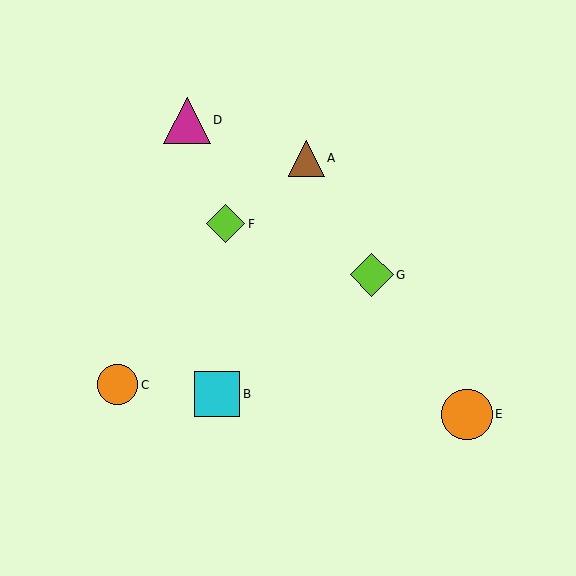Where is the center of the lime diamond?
The center of the lime diamond is at (372, 275).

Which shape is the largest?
The orange circle (labeled E) is the largest.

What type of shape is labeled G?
Shape G is a lime diamond.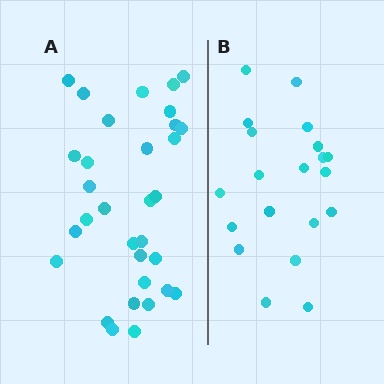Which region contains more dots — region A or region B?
Region A (the left region) has more dots.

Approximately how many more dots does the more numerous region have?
Region A has roughly 12 or so more dots than region B.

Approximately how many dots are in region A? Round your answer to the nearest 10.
About 30 dots. (The exact count is 32, which rounds to 30.)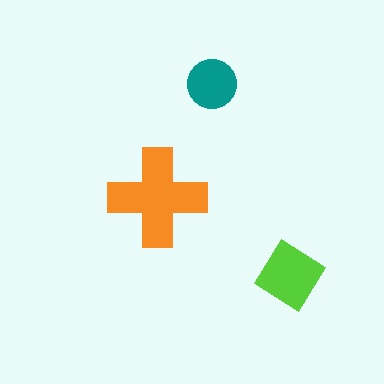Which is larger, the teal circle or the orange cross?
The orange cross.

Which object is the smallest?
The teal circle.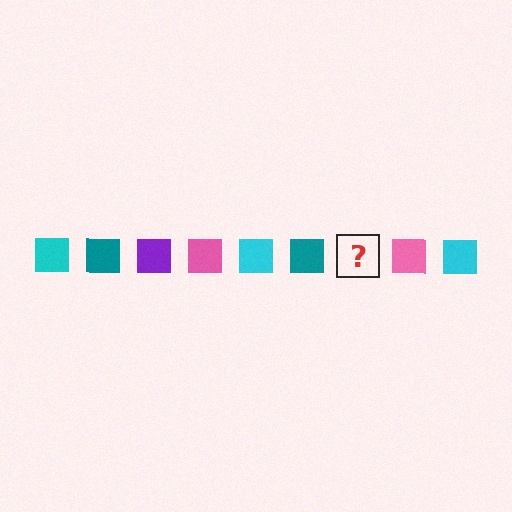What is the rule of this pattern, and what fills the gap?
The rule is that the pattern cycles through cyan, teal, purple, pink squares. The gap should be filled with a purple square.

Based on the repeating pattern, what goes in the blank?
The blank should be a purple square.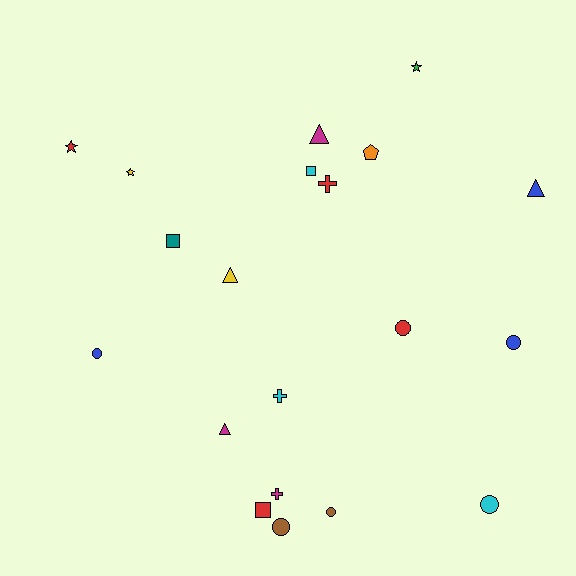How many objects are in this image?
There are 20 objects.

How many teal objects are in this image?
There is 1 teal object.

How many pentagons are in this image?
There is 1 pentagon.